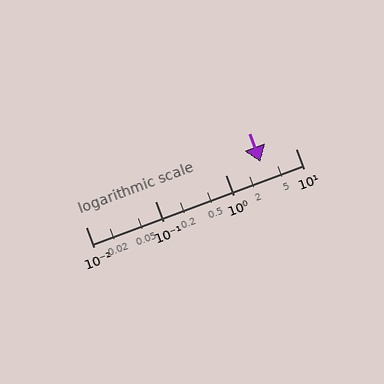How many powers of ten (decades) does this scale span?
The scale spans 3 decades, from 0.01 to 10.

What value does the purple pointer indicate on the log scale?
The pointer indicates approximately 3.1.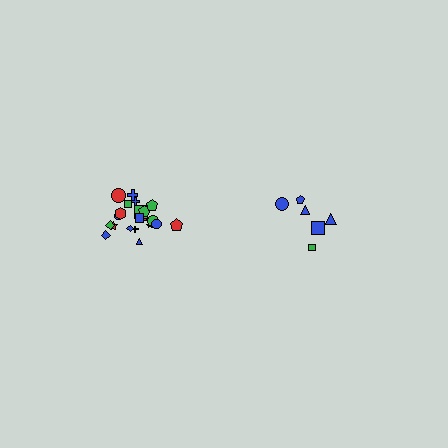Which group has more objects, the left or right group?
The left group.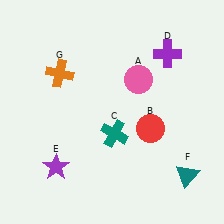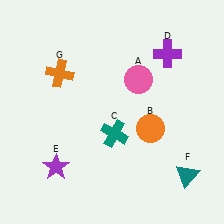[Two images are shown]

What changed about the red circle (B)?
In Image 1, B is red. In Image 2, it changed to orange.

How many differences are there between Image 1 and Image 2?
There is 1 difference between the two images.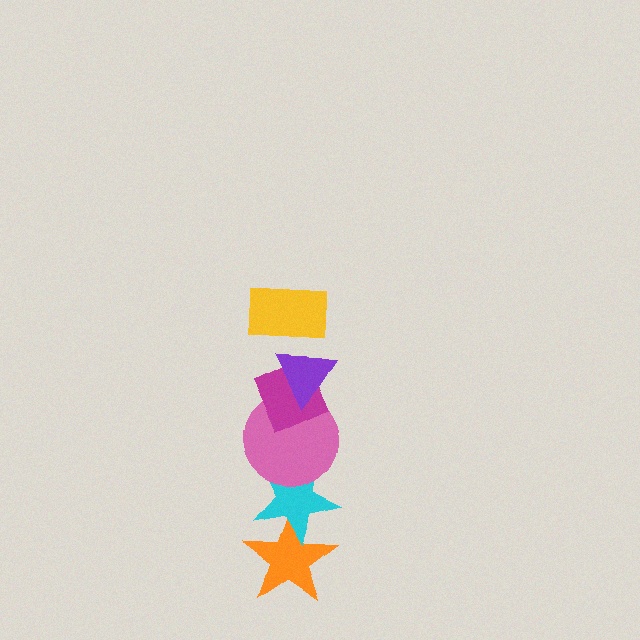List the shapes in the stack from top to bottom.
From top to bottom: the yellow rectangle, the purple triangle, the magenta diamond, the pink circle, the cyan star, the orange star.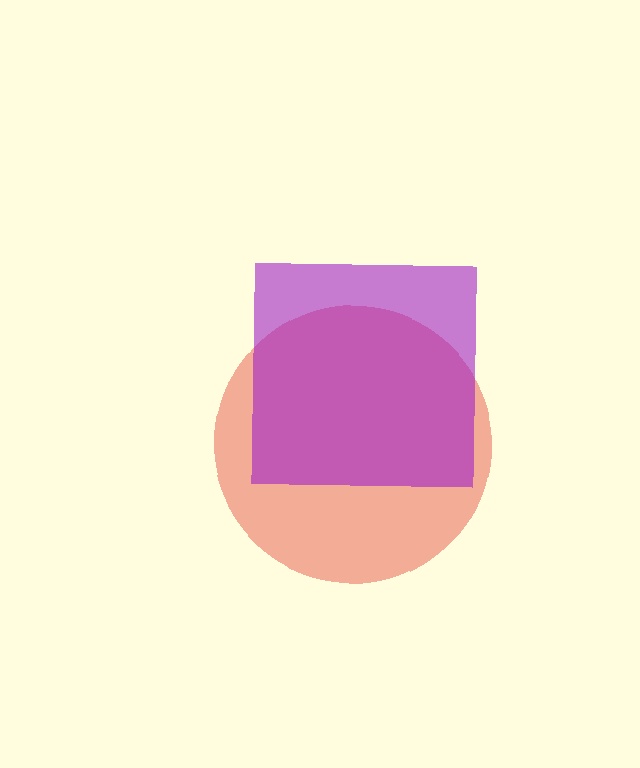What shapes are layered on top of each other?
The layered shapes are: a red circle, a purple square.